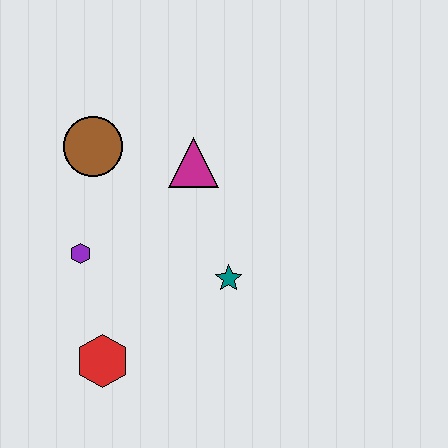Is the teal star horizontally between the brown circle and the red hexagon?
No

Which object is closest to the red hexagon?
The purple hexagon is closest to the red hexagon.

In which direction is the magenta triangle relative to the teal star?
The magenta triangle is above the teal star.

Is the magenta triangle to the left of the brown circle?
No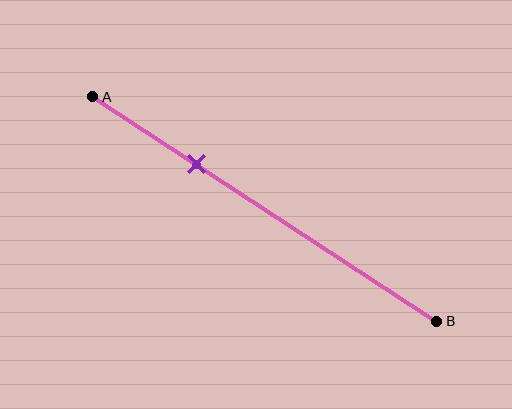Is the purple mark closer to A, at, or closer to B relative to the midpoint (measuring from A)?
The purple mark is closer to point A than the midpoint of segment AB.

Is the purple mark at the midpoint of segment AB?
No, the mark is at about 30% from A, not at the 50% midpoint.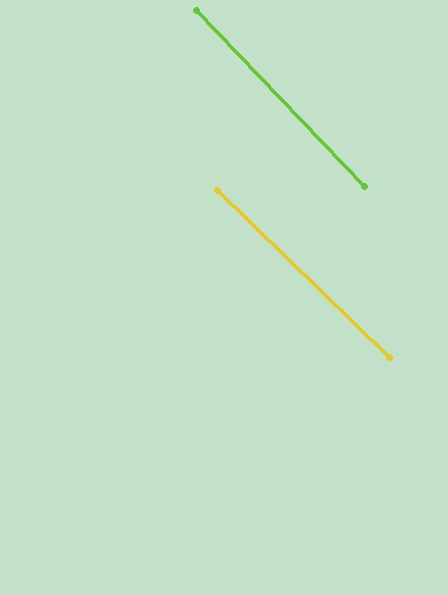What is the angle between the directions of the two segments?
Approximately 2 degrees.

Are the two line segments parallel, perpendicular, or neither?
Parallel — their directions differ by only 1.9°.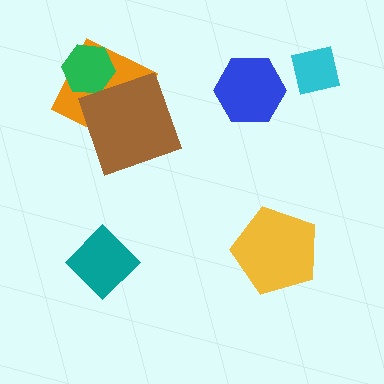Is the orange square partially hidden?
Yes, it is partially covered by another shape.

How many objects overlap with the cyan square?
0 objects overlap with the cyan square.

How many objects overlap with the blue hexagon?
0 objects overlap with the blue hexagon.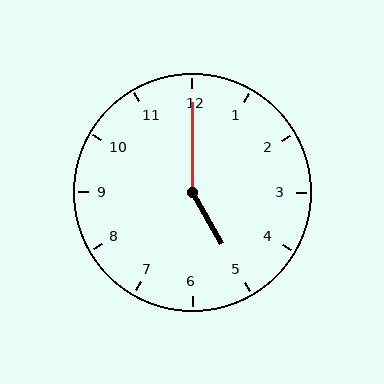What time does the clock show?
5:00.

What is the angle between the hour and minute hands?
Approximately 150 degrees.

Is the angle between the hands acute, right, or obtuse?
It is obtuse.